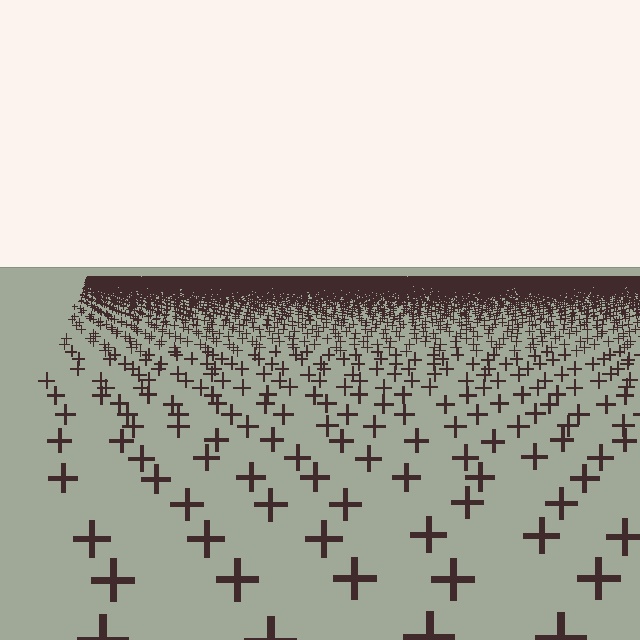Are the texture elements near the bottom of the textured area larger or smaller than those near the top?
Larger. Near the bottom, elements are closer to the viewer and appear at a bigger on-screen size.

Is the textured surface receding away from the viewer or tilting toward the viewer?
The surface is receding away from the viewer. Texture elements get smaller and denser toward the top.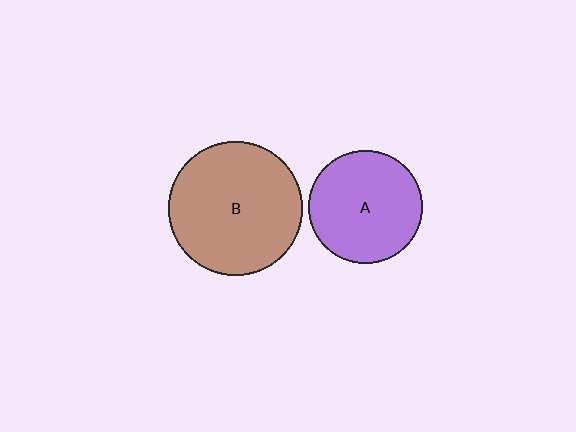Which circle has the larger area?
Circle B (brown).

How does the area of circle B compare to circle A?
Approximately 1.4 times.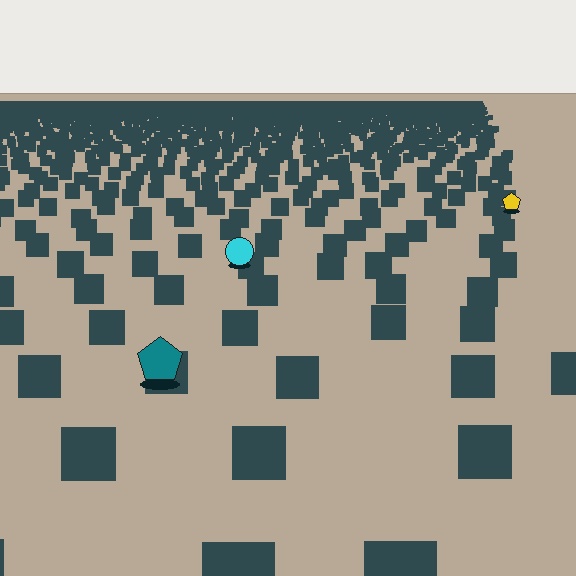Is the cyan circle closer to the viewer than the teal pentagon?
No. The teal pentagon is closer — you can tell from the texture gradient: the ground texture is coarser near it.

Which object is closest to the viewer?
The teal pentagon is closest. The texture marks near it are larger and more spread out.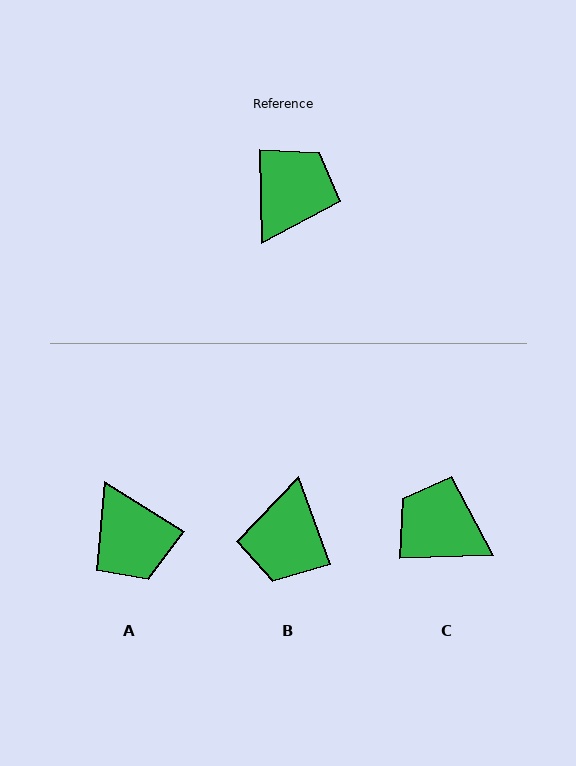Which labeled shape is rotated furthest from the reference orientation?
B, about 161 degrees away.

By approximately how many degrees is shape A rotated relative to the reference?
Approximately 123 degrees clockwise.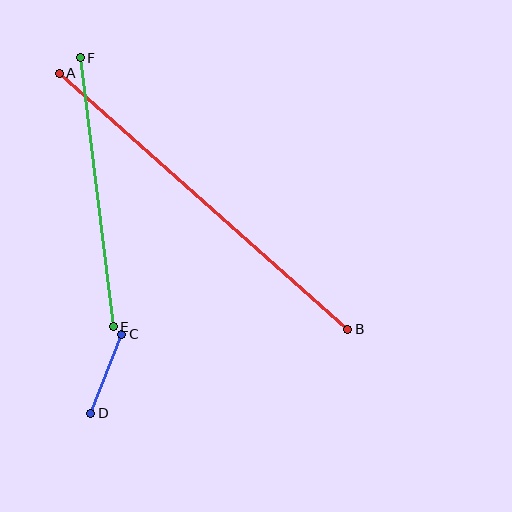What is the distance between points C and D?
The distance is approximately 85 pixels.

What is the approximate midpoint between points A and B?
The midpoint is at approximately (204, 201) pixels.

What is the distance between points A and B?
The distance is approximately 386 pixels.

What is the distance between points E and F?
The distance is approximately 271 pixels.